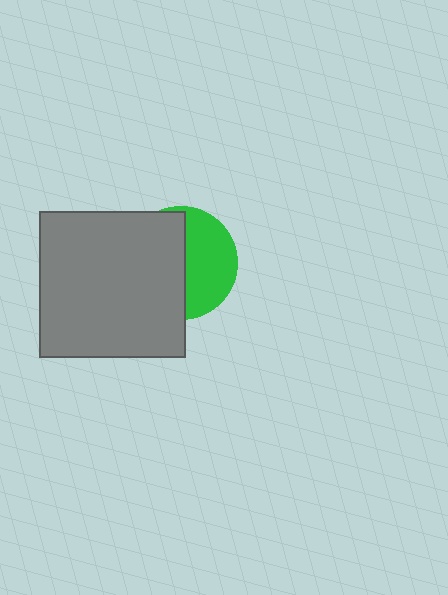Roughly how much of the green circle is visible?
About half of it is visible (roughly 46%).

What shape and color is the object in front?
The object in front is a gray square.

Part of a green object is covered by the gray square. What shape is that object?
It is a circle.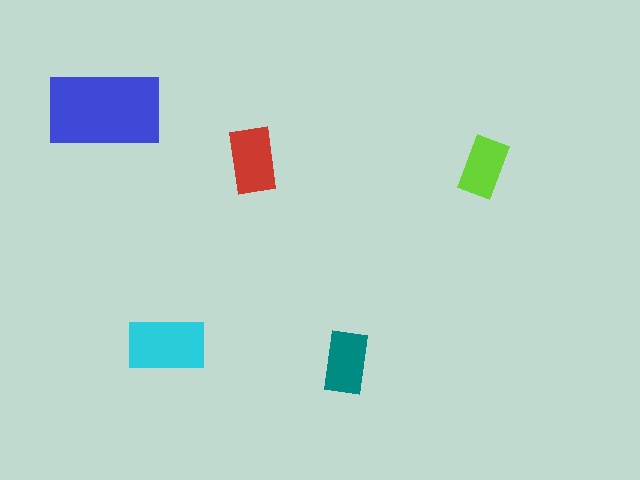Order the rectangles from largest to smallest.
the blue one, the cyan one, the red one, the teal one, the lime one.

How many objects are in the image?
There are 5 objects in the image.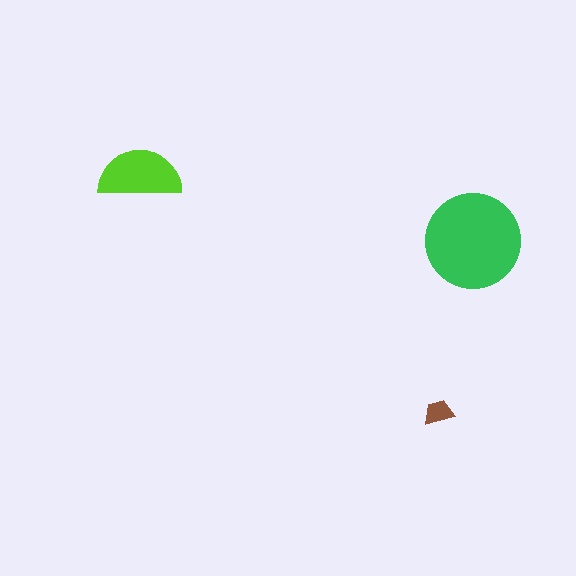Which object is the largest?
The green circle.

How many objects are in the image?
There are 3 objects in the image.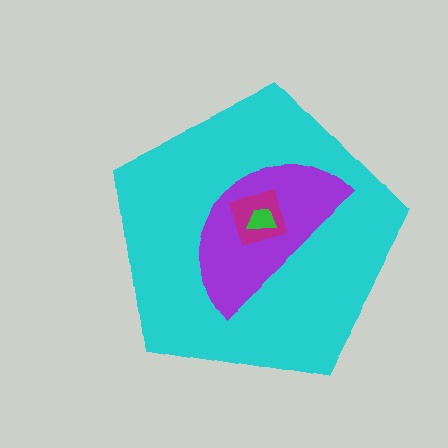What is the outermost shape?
The cyan pentagon.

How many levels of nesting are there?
4.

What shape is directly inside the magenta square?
The green trapezoid.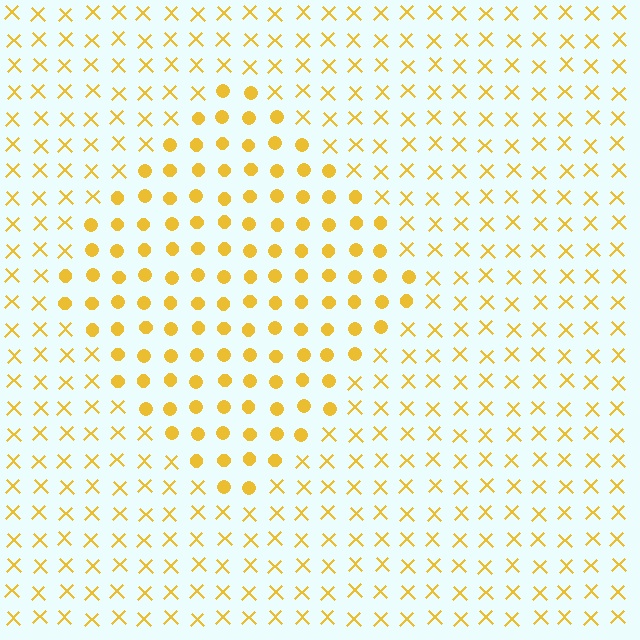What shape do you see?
I see a diamond.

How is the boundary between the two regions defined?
The boundary is defined by a change in element shape: circles inside vs. X marks outside. All elements share the same color and spacing.